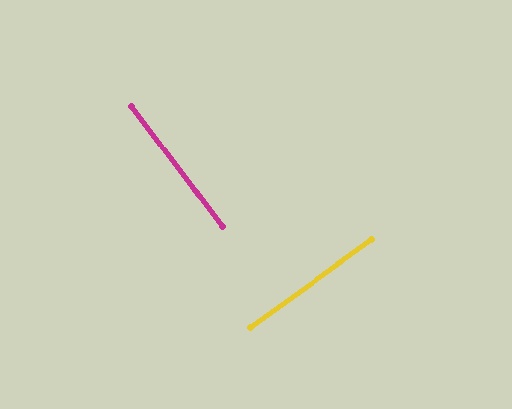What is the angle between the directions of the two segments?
Approximately 89 degrees.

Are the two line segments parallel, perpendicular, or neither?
Perpendicular — they meet at approximately 89°.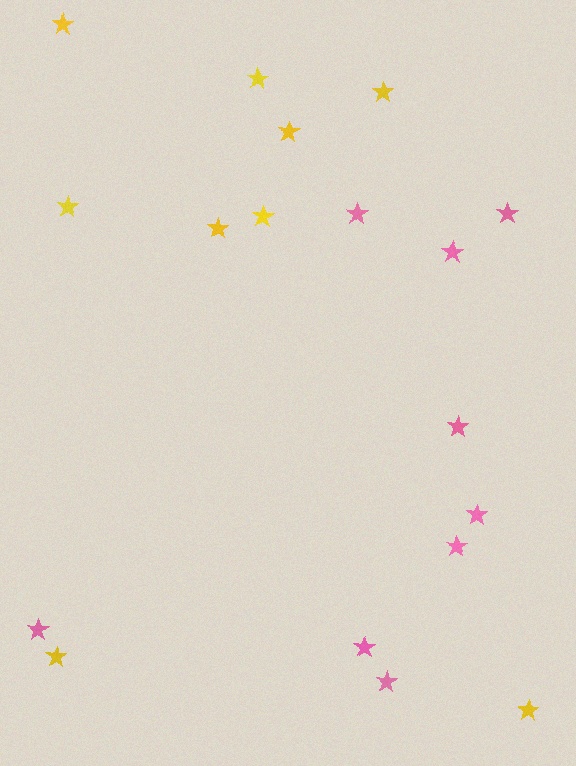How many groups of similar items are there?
There are 2 groups: one group of yellow stars (9) and one group of pink stars (9).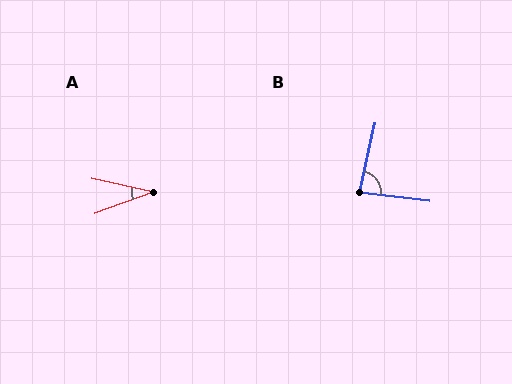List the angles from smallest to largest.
A (32°), B (84°).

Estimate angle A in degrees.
Approximately 32 degrees.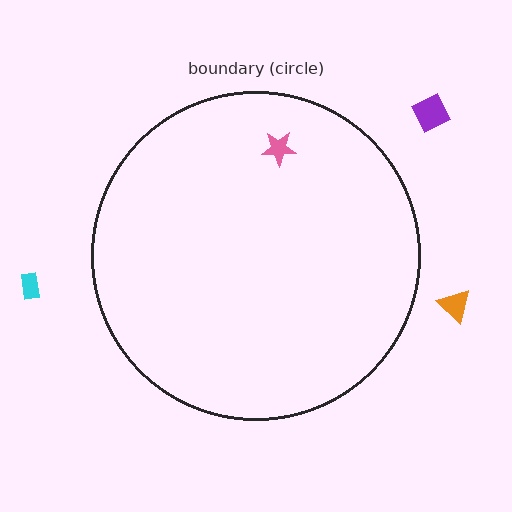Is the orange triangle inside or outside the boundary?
Outside.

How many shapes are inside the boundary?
1 inside, 3 outside.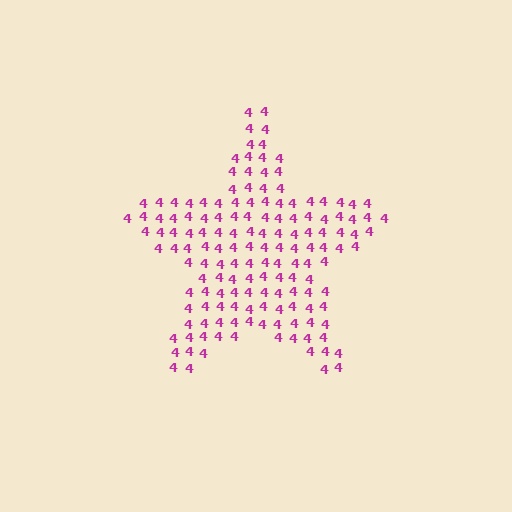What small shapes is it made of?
It is made of small digit 4's.